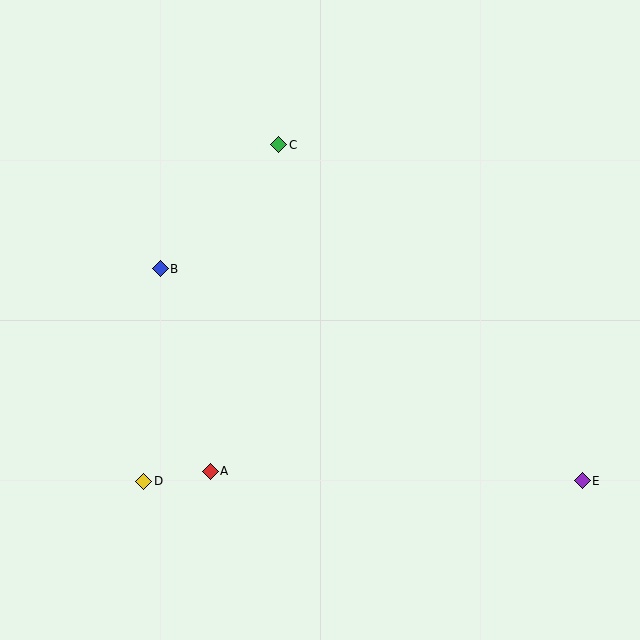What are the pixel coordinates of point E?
Point E is at (582, 481).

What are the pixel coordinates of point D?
Point D is at (144, 481).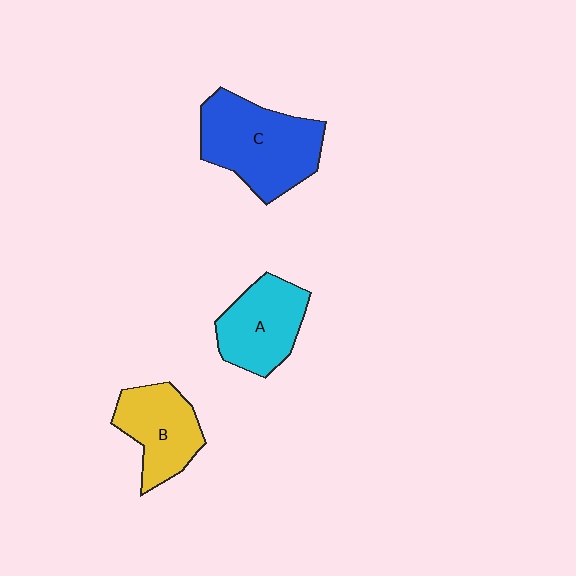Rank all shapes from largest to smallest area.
From largest to smallest: C (blue), A (cyan), B (yellow).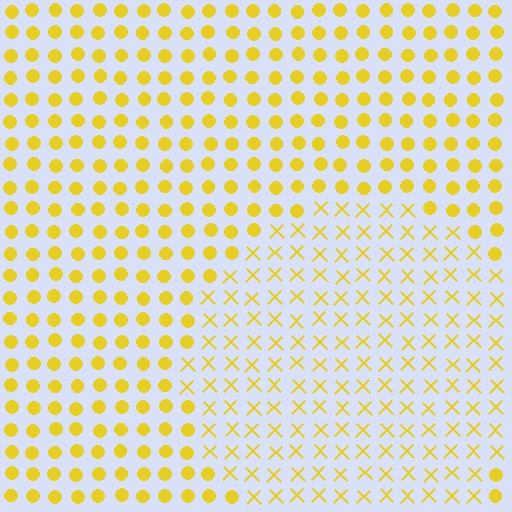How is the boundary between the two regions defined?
The boundary is defined by a change in element shape: X marks inside vs. circles outside. All elements share the same color and spacing.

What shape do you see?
I see a circle.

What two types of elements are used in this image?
The image uses X marks inside the circle region and circles outside it.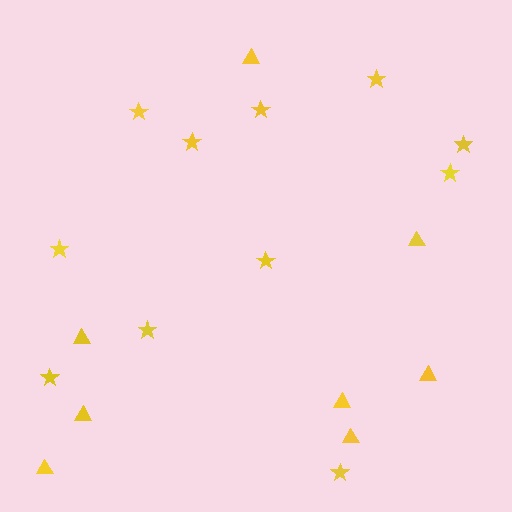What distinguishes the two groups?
There are 2 groups: one group of triangles (8) and one group of stars (11).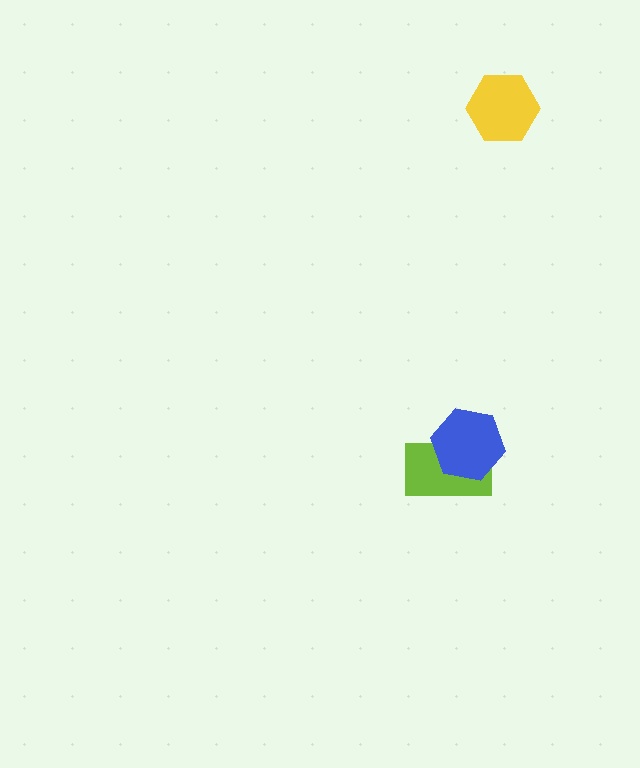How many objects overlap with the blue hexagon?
1 object overlaps with the blue hexagon.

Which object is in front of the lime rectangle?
The blue hexagon is in front of the lime rectangle.